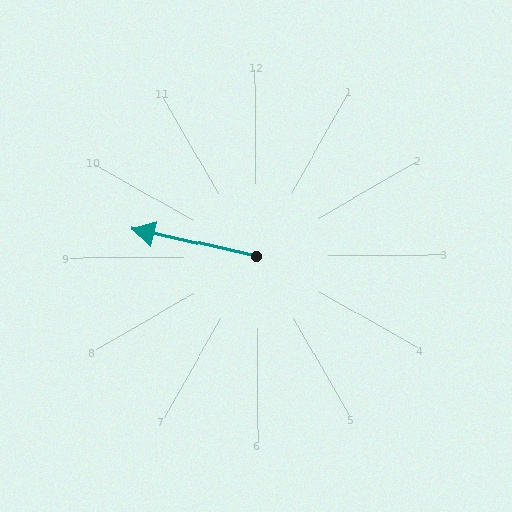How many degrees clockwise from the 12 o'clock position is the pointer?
Approximately 283 degrees.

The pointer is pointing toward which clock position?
Roughly 9 o'clock.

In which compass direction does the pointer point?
West.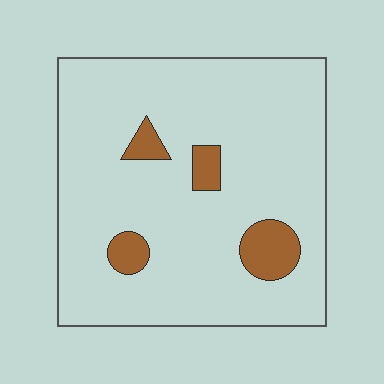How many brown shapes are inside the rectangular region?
4.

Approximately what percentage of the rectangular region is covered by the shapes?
Approximately 10%.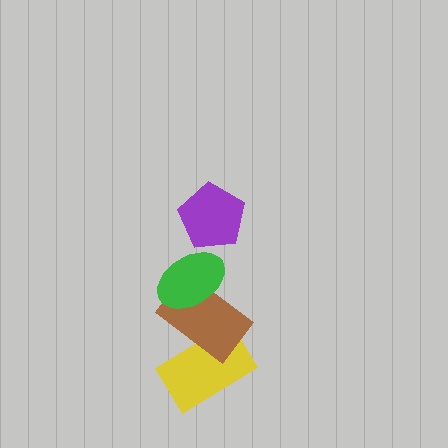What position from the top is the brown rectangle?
The brown rectangle is 3rd from the top.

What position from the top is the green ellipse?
The green ellipse is 2nd from the top.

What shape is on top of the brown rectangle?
The green ellipse is on top of the brown rectangle.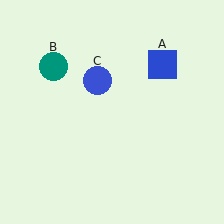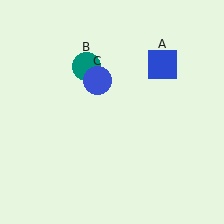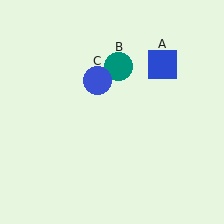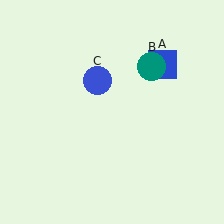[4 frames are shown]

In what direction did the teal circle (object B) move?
The teal circle (object B) moved right.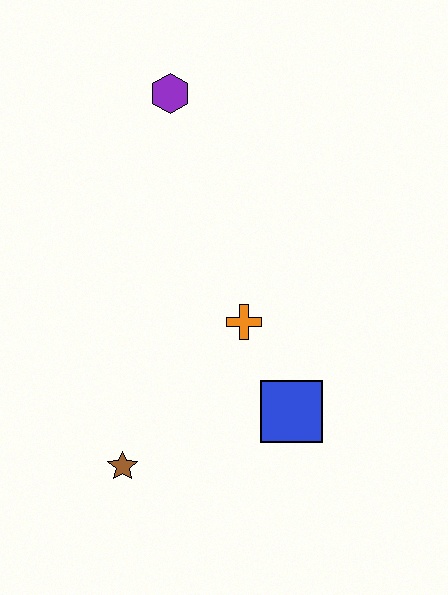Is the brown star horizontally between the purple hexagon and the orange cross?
No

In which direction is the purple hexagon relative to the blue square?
The purple hexagon is above the blue square.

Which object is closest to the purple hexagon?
The orange cross is closest to the purple hexagon.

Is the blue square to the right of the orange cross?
Yes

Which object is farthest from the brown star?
The purple hexagon is farthest from the brown star.